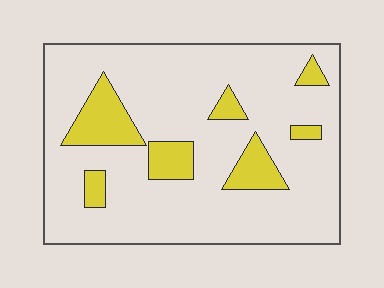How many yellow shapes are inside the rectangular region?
7.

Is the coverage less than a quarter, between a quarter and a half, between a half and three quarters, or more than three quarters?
Less than a quarter.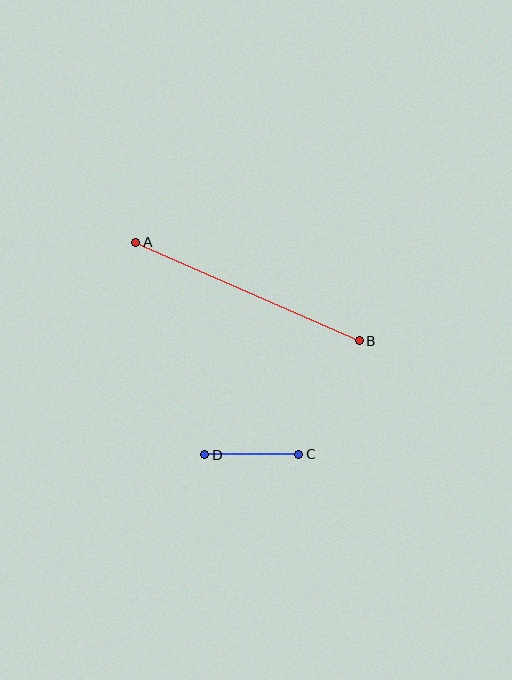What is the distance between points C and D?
The distance is approximately 94 pixels.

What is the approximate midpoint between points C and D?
The midpoint is at approximately (252, 454) pixels.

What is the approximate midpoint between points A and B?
The midpoint is at approximately (247, 292) pixels.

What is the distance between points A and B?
The distance is approximately 244 pixels.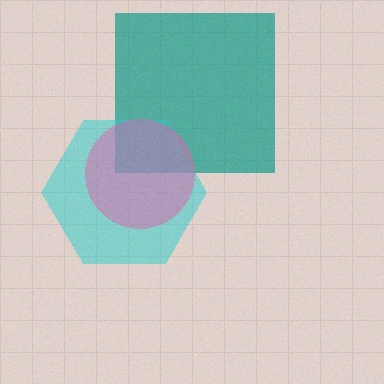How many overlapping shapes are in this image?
There are 3 overlapping shapes in the image.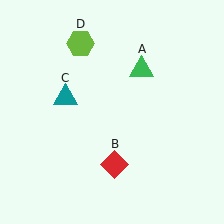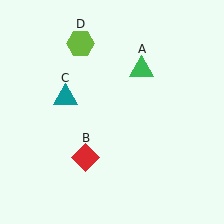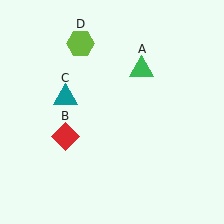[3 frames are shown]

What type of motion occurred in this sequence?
The red diamond (object B) rotated clockwise around the center of the scene.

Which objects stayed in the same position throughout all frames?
Green triangle (object A) and teal triangle (object C) and lime hexagon (object D) remained stationary.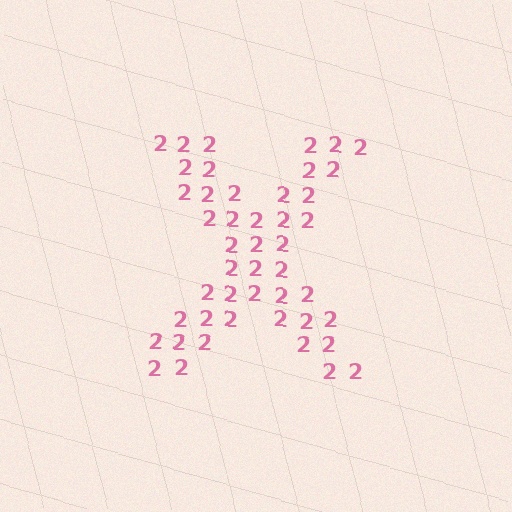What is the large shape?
The large shape is the letter X.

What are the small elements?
The small elements are digit 2's.